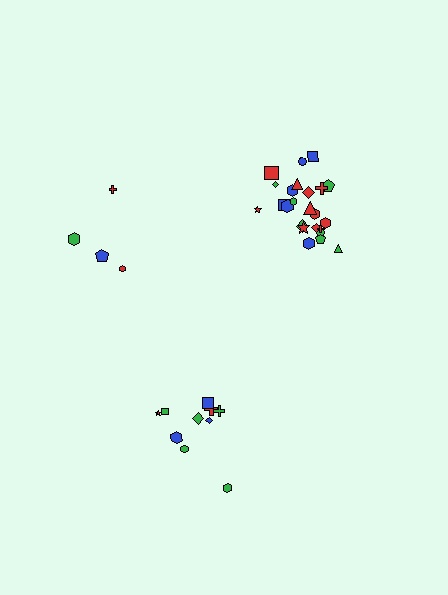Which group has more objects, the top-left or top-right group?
The top-right group.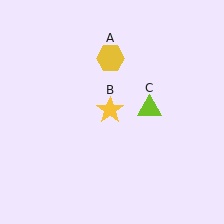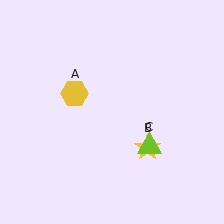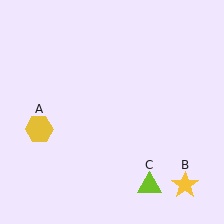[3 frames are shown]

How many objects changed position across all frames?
3 objects changed position: yellow hexagon (object A), yellow star (object B), lime triangle (object C).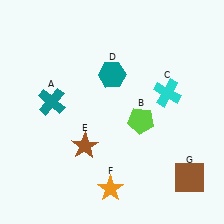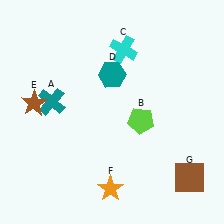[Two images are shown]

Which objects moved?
The objects that moved are: the cyan cross (C), the brown star (E).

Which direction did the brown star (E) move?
The brown star (E) moved left.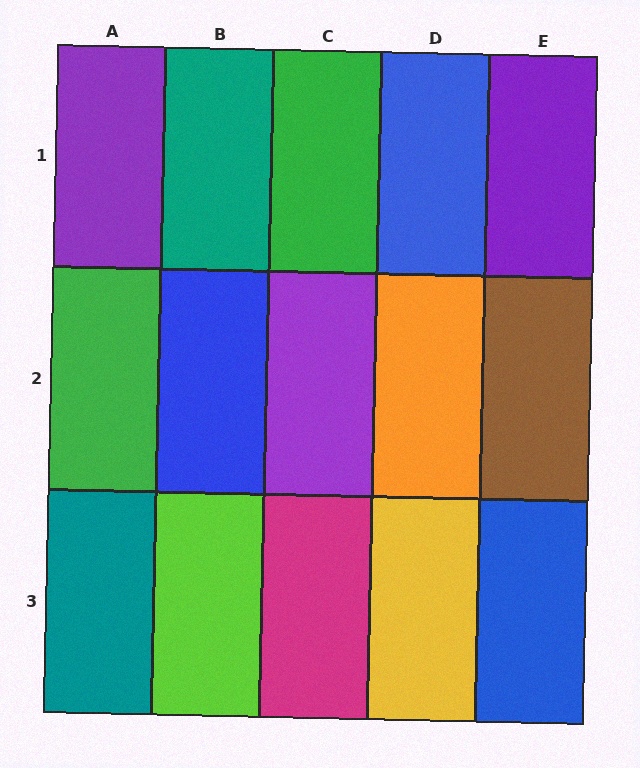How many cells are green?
2 cells are green.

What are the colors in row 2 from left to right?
Green, blue, purple, orange, brown.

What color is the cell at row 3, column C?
Magenta.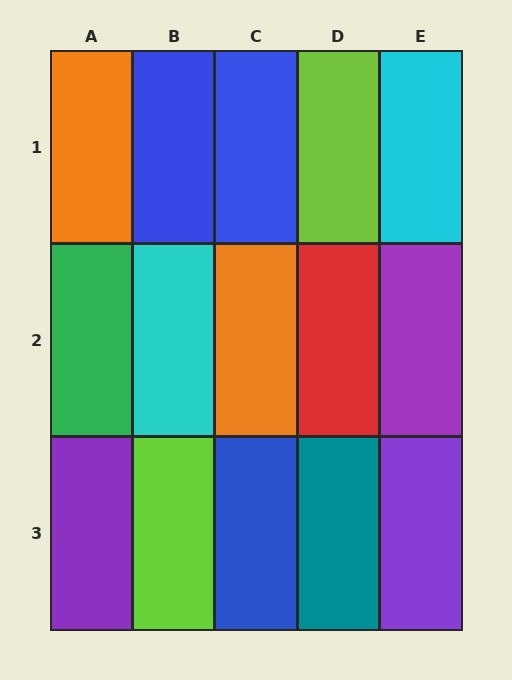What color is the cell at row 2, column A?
Green.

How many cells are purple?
3 cells are purple.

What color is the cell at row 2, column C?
Orange.